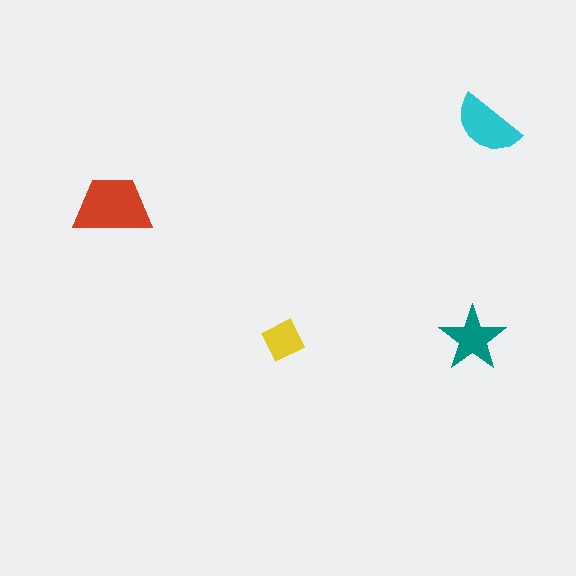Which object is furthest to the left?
The red trapezoid is leftmost.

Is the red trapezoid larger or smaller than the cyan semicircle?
Larger.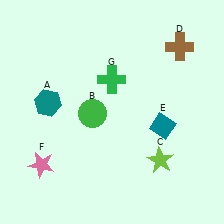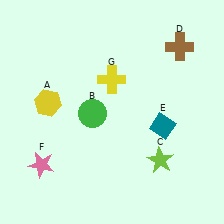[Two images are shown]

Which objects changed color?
A changed from teal to yellow. G changed from green to yellow.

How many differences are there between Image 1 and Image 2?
There are 2 differences between the two images.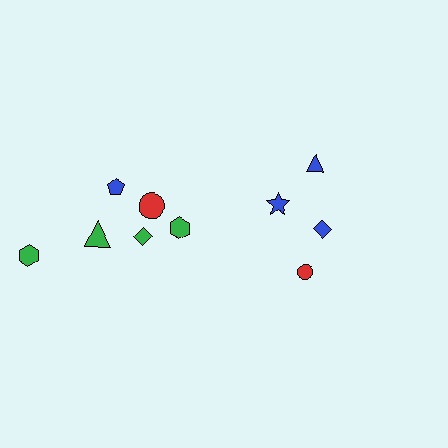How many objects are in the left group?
There are 6 objects.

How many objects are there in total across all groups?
There are 10 objects.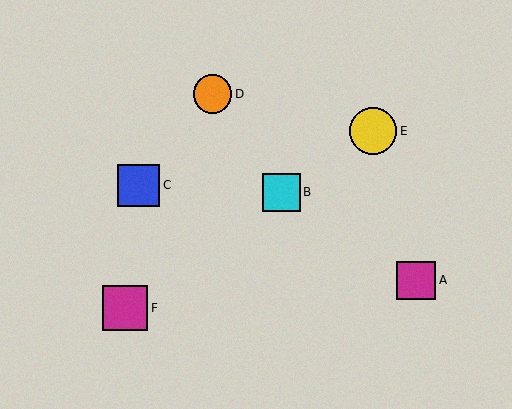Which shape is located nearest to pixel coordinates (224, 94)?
The orange circle (labeled D) at (212, 94) is nearest to that location.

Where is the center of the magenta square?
The center of the magenta square is at (125, 308).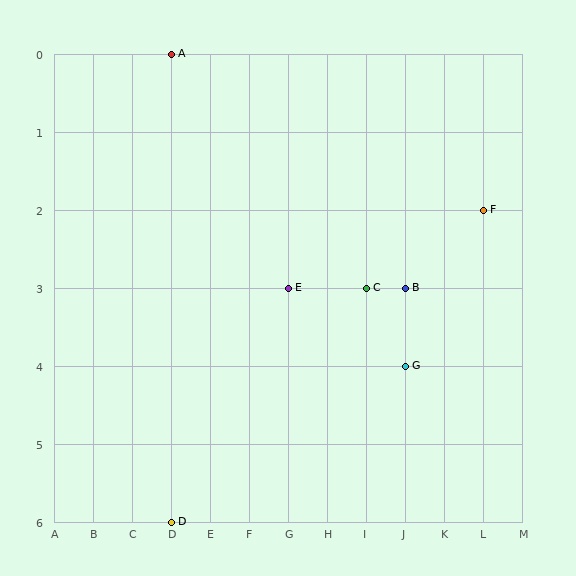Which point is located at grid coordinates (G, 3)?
Point E is at (G, 3).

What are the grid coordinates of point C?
Point C is at grid coordinates (I, 3).